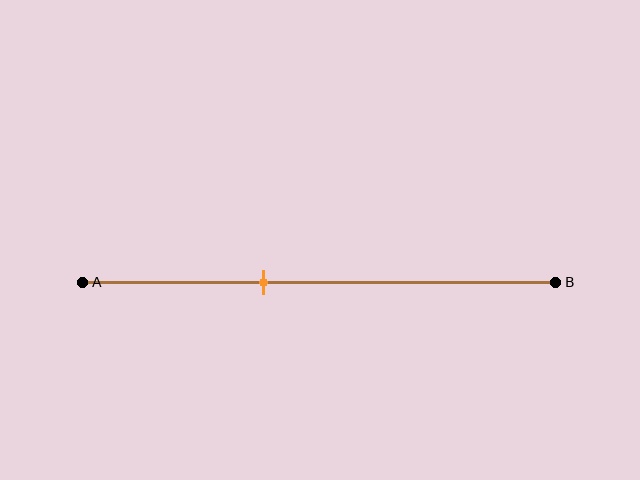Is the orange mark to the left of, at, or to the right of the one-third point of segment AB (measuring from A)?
The orange mark is to the right of the one-third point of segment AB.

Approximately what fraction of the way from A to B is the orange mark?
The orange mark is approximately 40% of the way from A to B.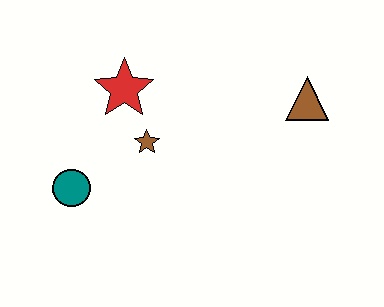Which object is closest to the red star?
The brown star is closest to the red star.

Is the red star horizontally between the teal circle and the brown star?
Yes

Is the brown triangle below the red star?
Yes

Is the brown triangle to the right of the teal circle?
Yes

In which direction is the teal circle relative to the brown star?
The teal circle is to the left of the brown star.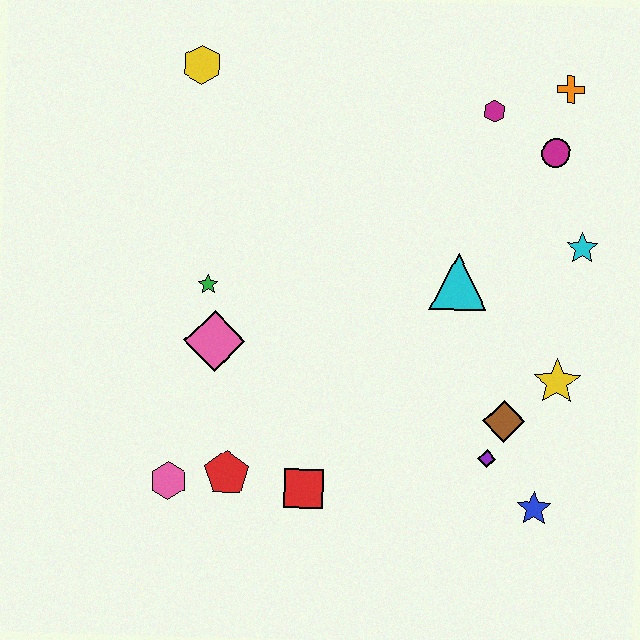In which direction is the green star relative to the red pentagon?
The green star is above the red pentagon.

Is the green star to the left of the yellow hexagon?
No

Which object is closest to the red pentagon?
The pink hexagon is closest to the red pentagon.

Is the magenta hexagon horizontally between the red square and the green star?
No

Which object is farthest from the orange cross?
The pink hexagon is farthest from the orange cross.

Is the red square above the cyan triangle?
No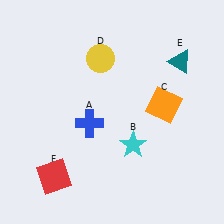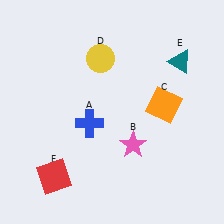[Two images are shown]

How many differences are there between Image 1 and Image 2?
There is 1 difference between the two images.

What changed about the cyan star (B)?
In Image 1, B is cyan. In Image 2, it changed to pink.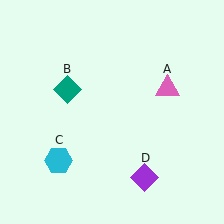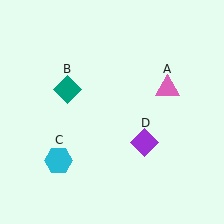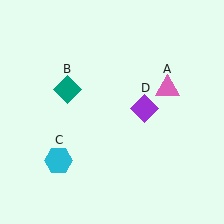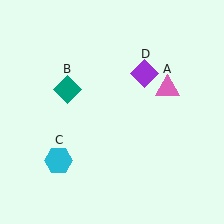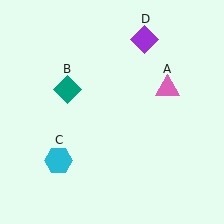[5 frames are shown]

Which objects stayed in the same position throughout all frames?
Pink triangle (object A) and teal diamond (object B) and cyan hexagon (object C) remained stationary.